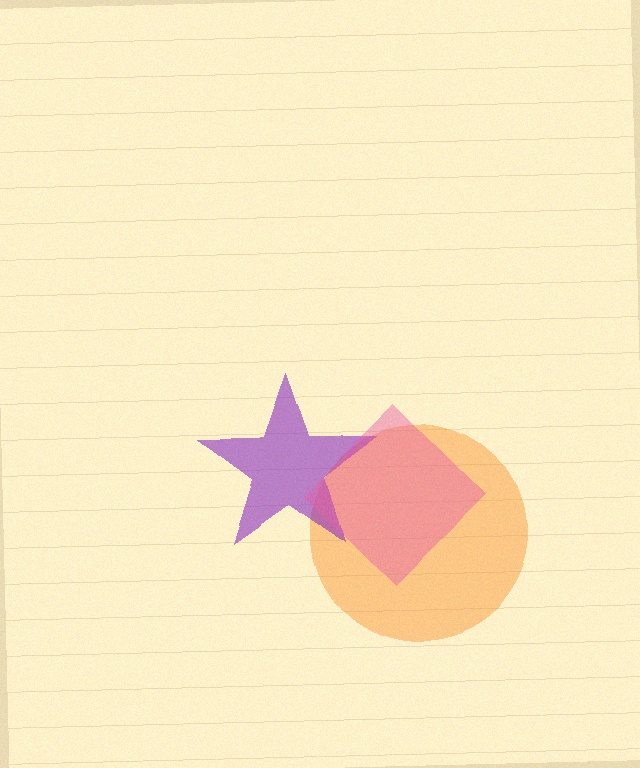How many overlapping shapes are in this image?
There are 3 overlapping shapes in the image.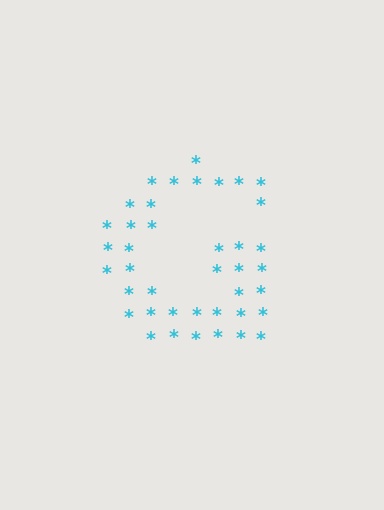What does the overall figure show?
The overall figure shows the letter G.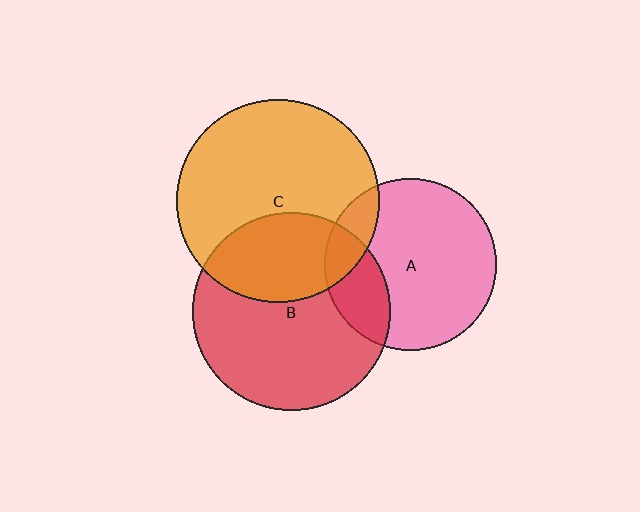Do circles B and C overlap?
Yes.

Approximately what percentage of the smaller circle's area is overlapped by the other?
Approximately 35%.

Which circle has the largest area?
Circle C (orange).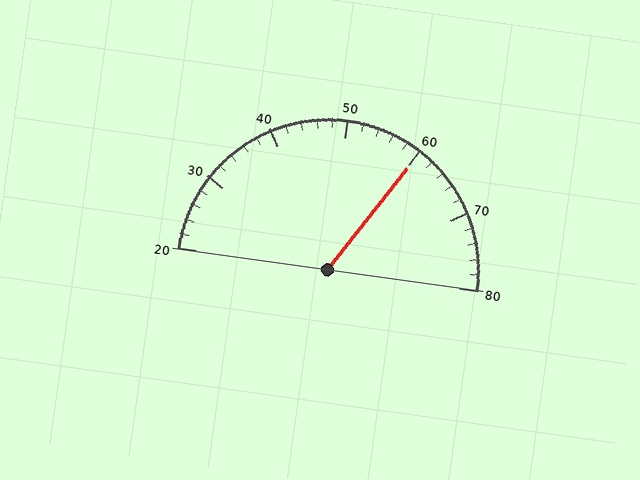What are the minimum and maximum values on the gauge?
The gauge ranges from 20 to 80.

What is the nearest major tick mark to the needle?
The nearest major tick mark is 60.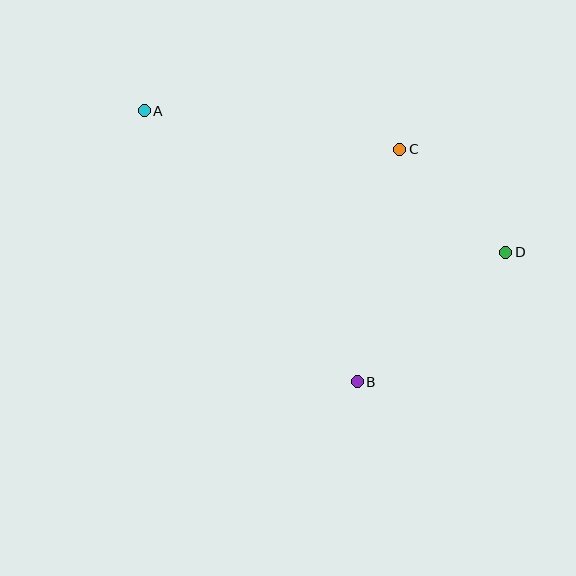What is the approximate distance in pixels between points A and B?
The distance between A and B is approximately 344 pixels.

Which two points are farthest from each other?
Points A and D are farthest from each other.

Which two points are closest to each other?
Points C and D are closest to each other.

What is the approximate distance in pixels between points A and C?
The distance between A and C is approximately 259 pixels.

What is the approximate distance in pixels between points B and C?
The distance between B and C is approximately 236 pixels.